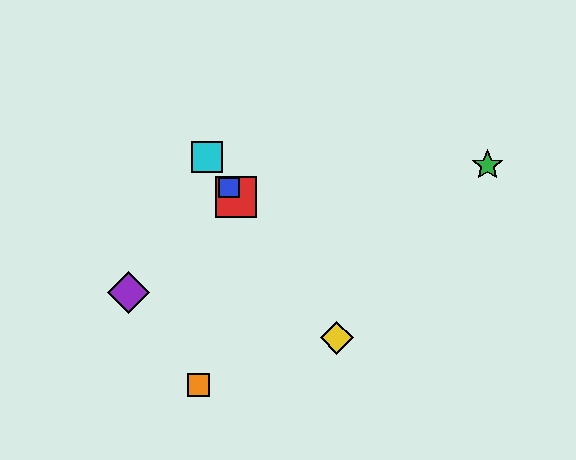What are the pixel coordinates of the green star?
The green star is at (487, 165).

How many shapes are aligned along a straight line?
4 shapes (the red square, the blue square, the yellow diamond, the cyan square) are aligned along a straight line.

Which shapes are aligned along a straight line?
The red square, the blue square, the yellow diamond, the cyan square are aligned along a straight line.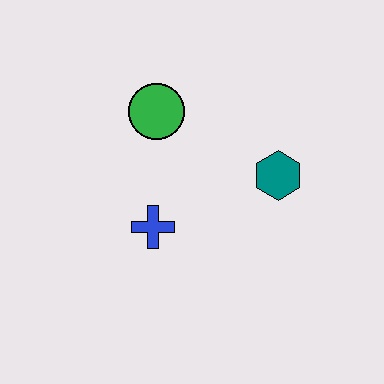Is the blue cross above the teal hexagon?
No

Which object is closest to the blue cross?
The green circle is closest to the blue cross.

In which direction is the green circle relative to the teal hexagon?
The green circle is to the left of the teal hexagon.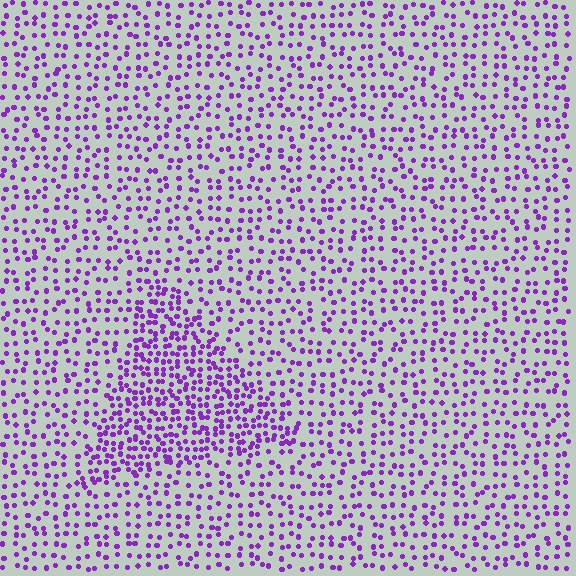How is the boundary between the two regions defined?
The boundary is defined by a change in element density (approximately 2.0x ratio). All elements are the same color, size, and shape.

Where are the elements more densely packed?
The elements are more densely packed inside the triangle boundary.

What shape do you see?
I see a triangle.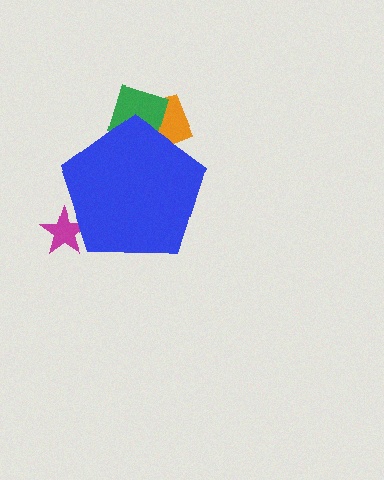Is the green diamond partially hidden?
Yes, the green diamond is partially hidden behind the blue pentagon.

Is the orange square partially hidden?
Yes, the orange square is partially hidden behind the blue pentagon.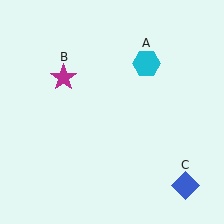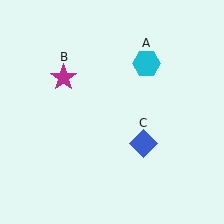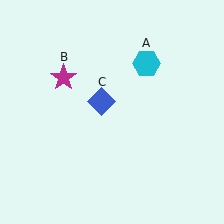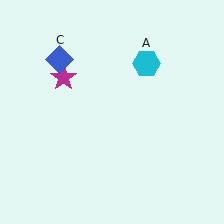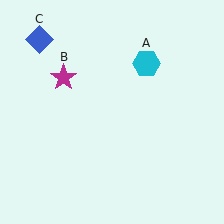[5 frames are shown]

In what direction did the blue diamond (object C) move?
The blue diamond (object C) moved up and to the left.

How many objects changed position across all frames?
1 object changed position: blue diamond (object C).